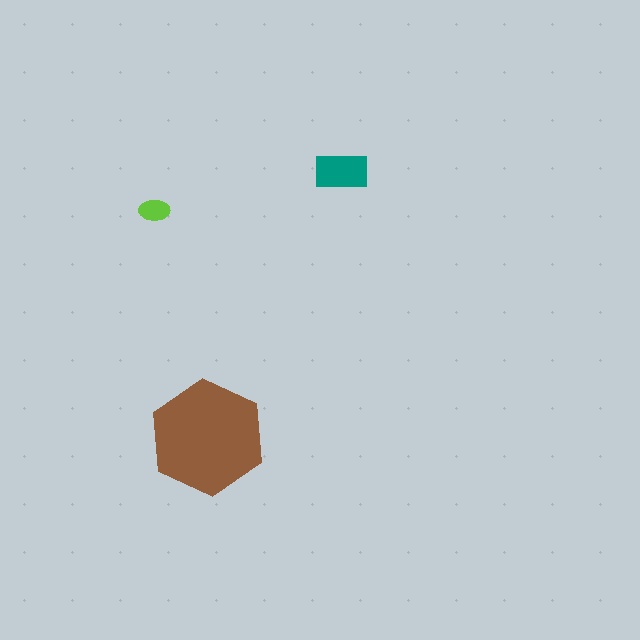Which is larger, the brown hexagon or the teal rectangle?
The brown hexagon.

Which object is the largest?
The brown hexagon.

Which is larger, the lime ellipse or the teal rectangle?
The teal rectangle.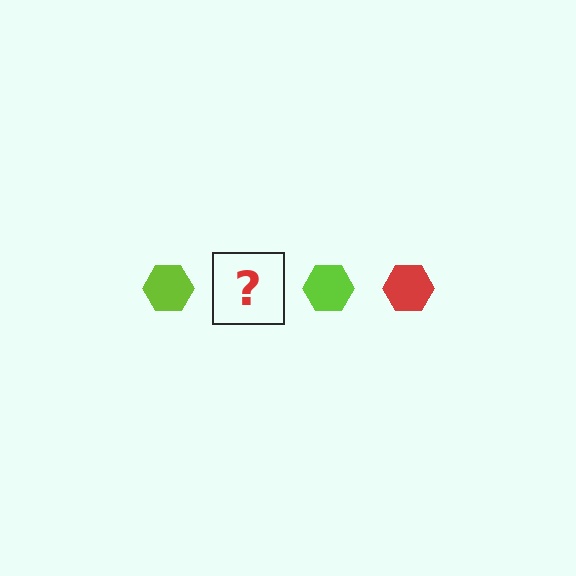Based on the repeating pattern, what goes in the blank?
The blank should be a red hexagon.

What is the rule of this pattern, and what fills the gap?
The rule is that the pattern cycles through lime, red hexagons. The gap should be filled with a red hexagon.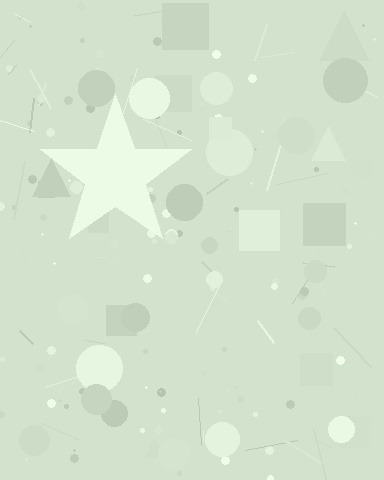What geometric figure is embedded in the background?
A star is embedded in the background.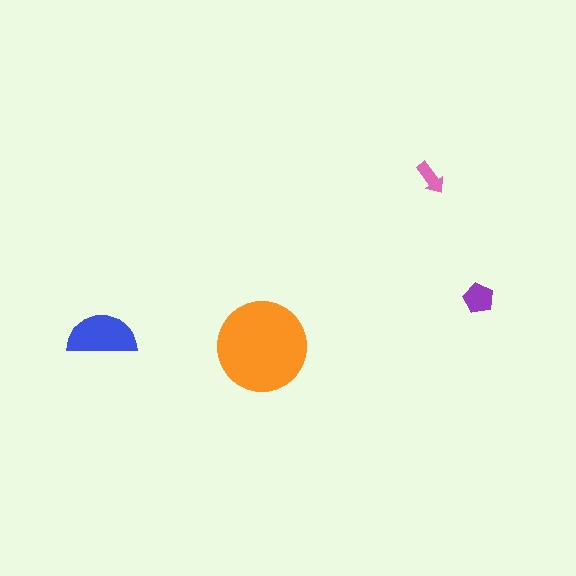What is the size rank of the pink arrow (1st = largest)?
4th.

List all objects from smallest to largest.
The pink arrow, the purple pentagon, the blue semicircle, the orange circle.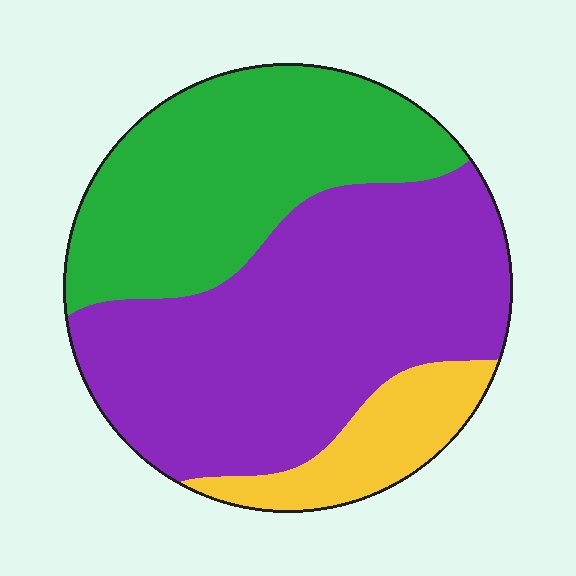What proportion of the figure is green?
Green takes up about one third (1/3) of the figure.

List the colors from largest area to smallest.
From largest to smallest: purple, green, yellow.